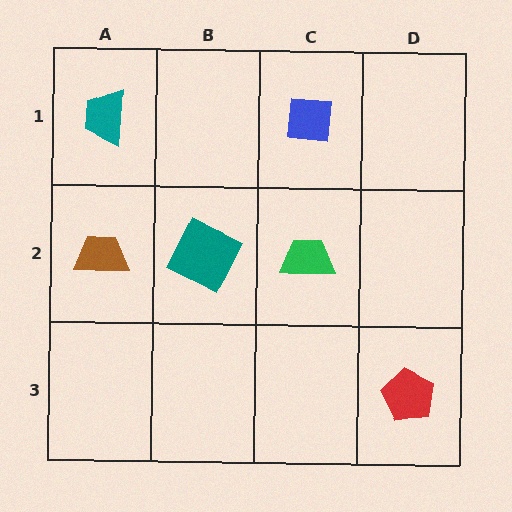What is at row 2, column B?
A teal square.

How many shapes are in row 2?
3 shapes.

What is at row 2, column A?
A brown trapezoid.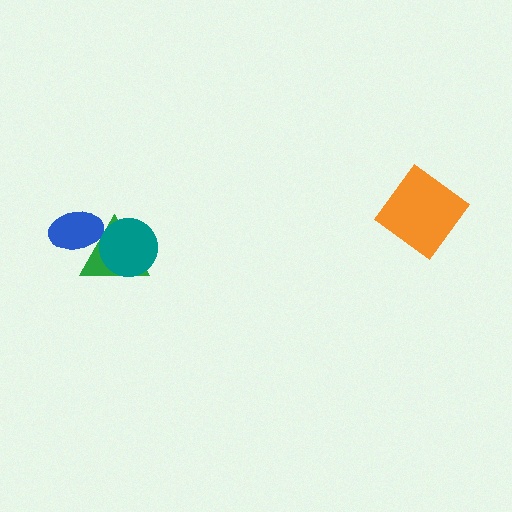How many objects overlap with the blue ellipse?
1 object overlaps with the blue ellipse.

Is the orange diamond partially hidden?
No, no other shape covers it.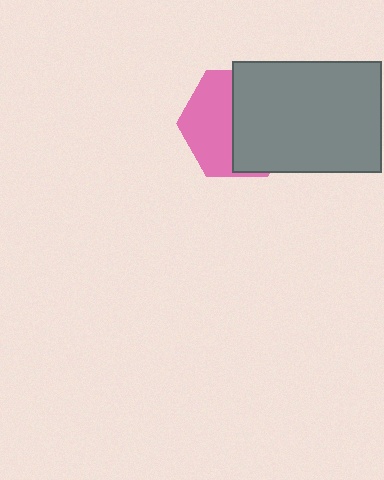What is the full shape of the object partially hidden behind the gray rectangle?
The partially hidden object is a pink hexagon.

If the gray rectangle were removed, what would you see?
You would see the complete pink hexagon.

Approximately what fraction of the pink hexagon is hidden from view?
Roughly 55% of the pink hexagon is hidden behind the gray rectangle.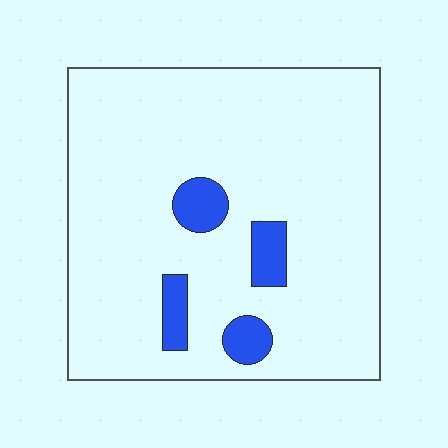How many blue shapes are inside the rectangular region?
4.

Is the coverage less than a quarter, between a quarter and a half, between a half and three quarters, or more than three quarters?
Less than a quarter.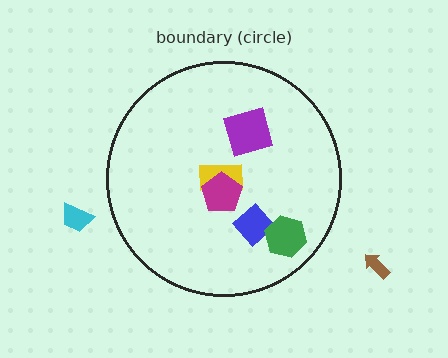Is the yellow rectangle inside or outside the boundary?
Inside.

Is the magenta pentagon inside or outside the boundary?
Inside.